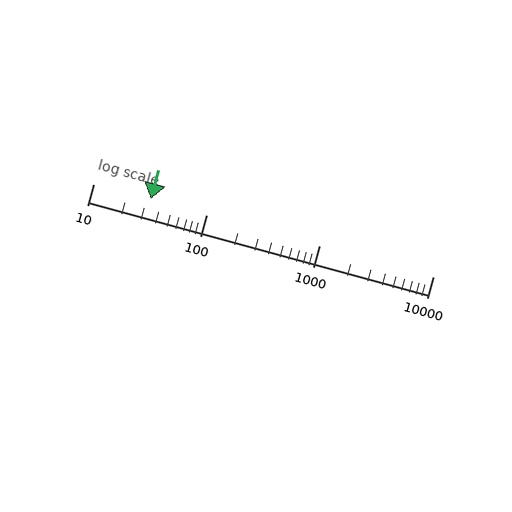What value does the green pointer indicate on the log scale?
The pointer indicates approximately 32.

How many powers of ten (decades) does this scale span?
The scale spans 3 decades, from 10 to 10000.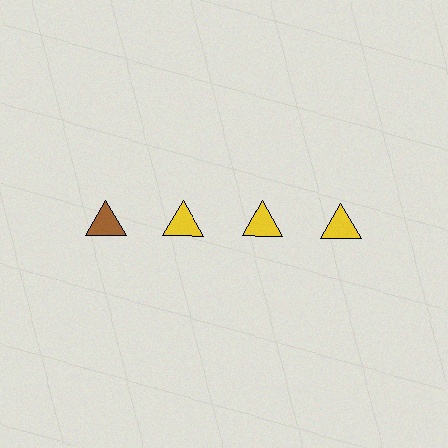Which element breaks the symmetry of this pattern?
The brown triangle in the top row, leftmost column breaks the symmetry. All other shapes are yellow triangles.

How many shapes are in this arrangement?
There are 4 shapes arranged in a grid pattern.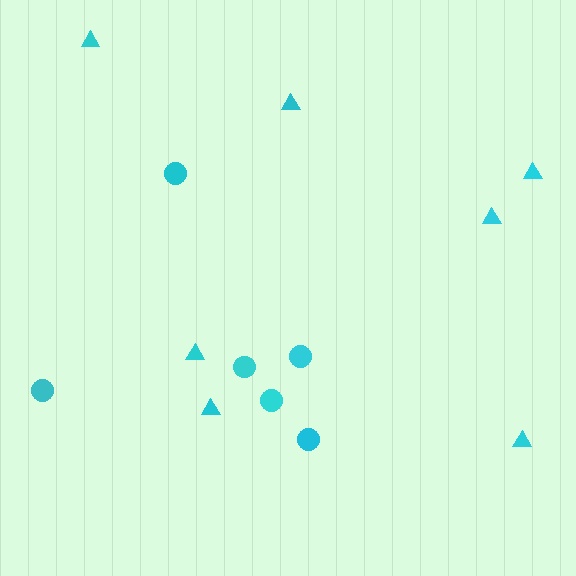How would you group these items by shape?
There are 2 groups: one group of circles (6) and one group of triangles (7).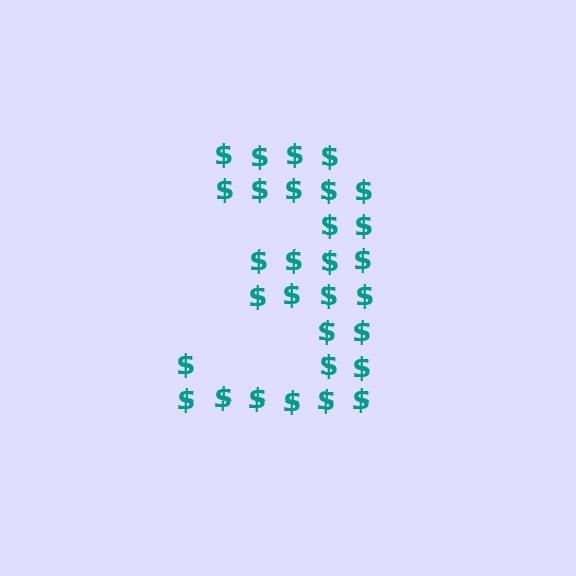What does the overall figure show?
The overall figure shows the digit 3.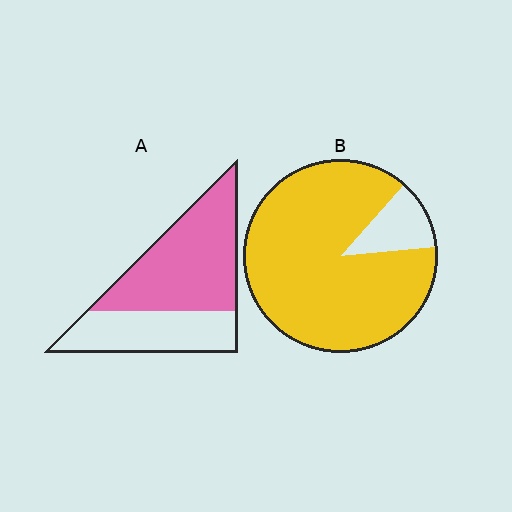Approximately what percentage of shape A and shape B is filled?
A is approximately 60% and B is approximately 90%.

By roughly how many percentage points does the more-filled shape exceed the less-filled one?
By roughly 25 percentage points (B over A).